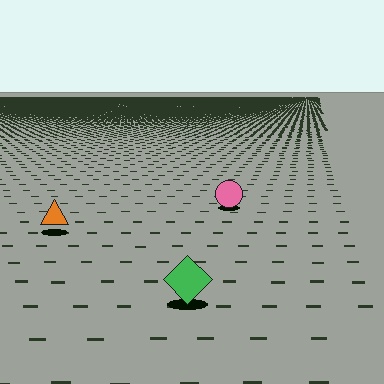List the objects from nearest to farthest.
From nearest to farthest: the green diamond, the orange triangle, the pink circle.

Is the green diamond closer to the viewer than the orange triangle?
Yes. The green diamond is closer — you can tell from the texture gradient: the ground texture is coarser near it.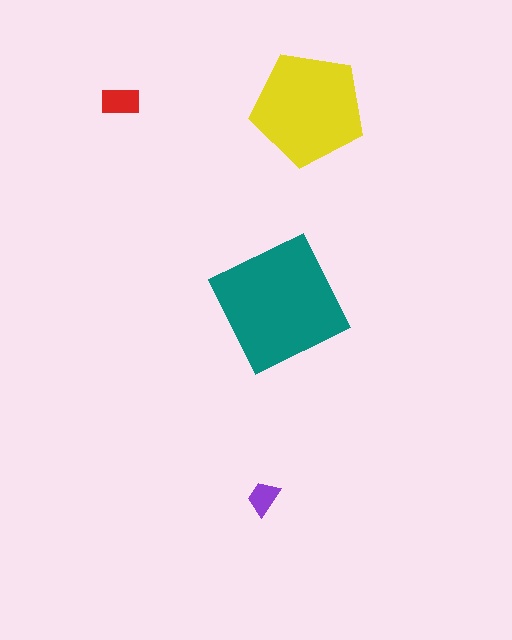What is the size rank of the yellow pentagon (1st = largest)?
2nd.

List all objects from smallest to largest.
The purple trapezoid, the red rectangle, the yellow pentagon, the teal square.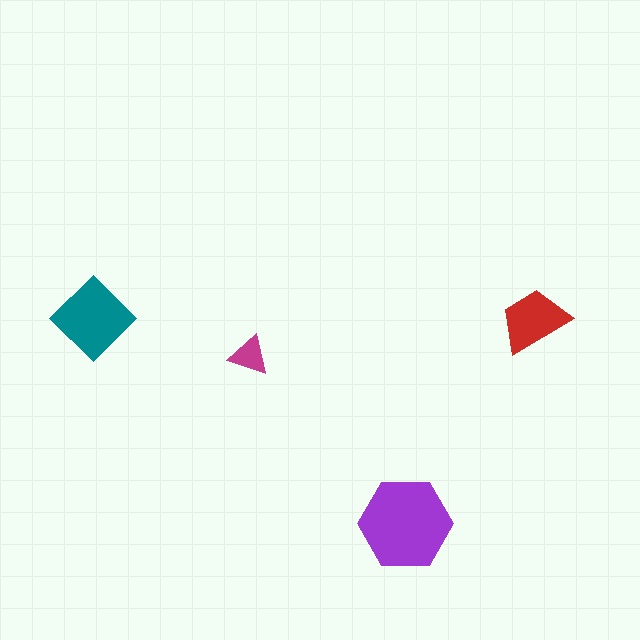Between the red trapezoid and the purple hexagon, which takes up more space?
The purple hexagon.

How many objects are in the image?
There are 4 objects in the image.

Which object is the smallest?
The magenta triangle.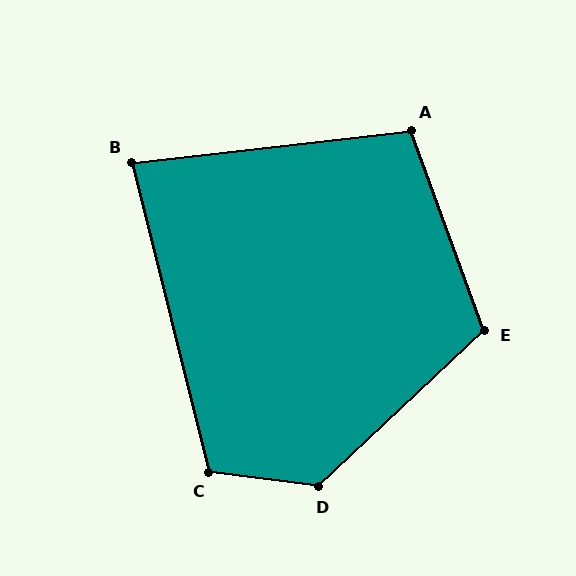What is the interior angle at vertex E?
Approximately 113 degrees (obtuse).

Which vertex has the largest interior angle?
D, at approximately 129 degrees.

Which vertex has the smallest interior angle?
B, at approximately 83 degrees.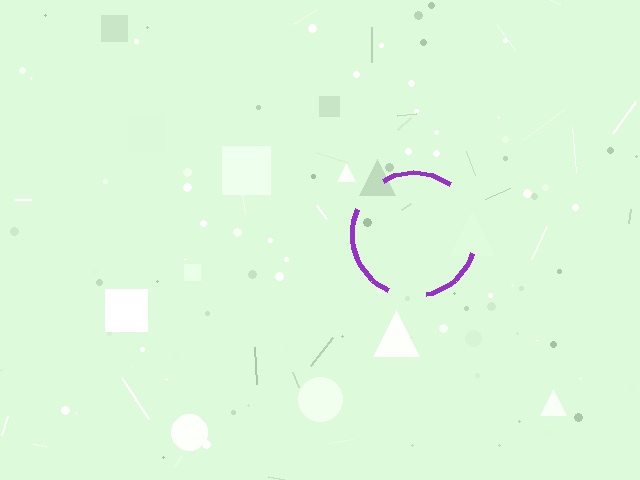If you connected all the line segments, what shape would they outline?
They would outline a circle.